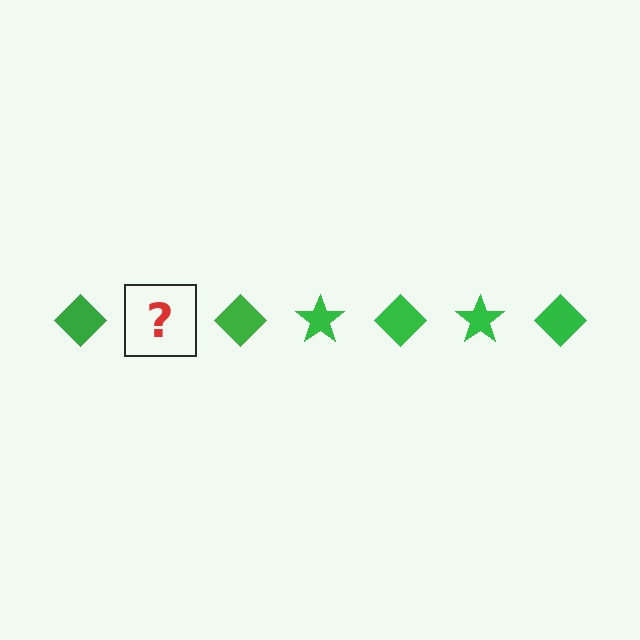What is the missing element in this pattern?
The missing element is a green star.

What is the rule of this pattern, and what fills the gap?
The rule is that the pattern cycles through diamond, star shapes in green. The gap should be filled with a green star.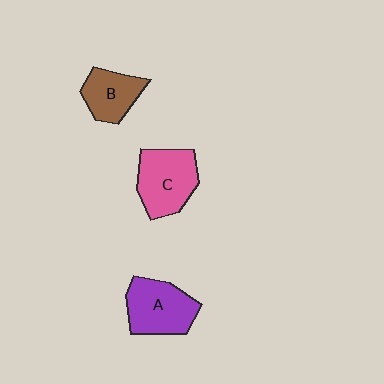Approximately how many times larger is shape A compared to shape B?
Approximately 1.4 times.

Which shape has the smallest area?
Shape B (brown).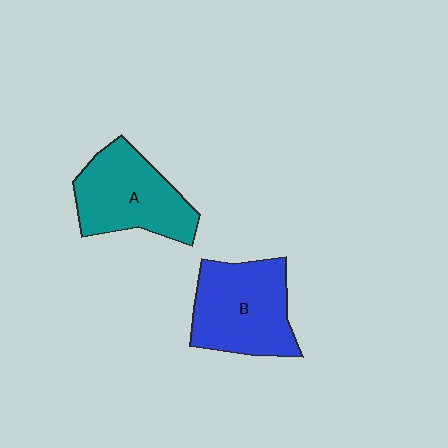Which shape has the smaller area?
Shape A (teal).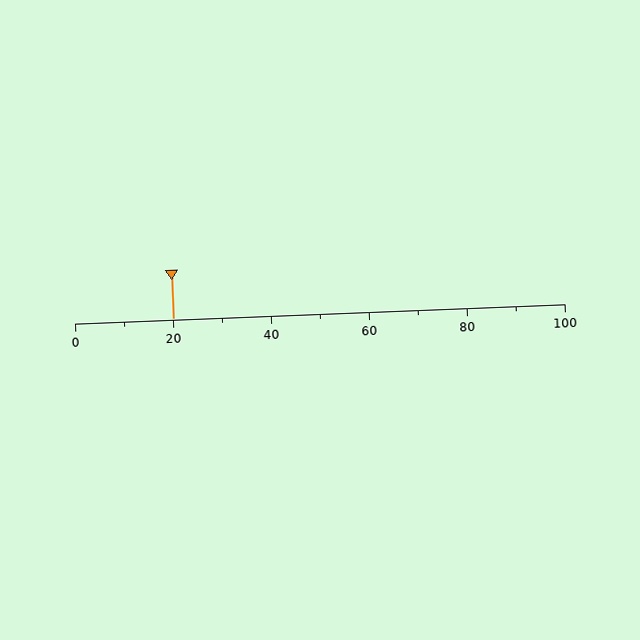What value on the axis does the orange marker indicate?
The marker indicates approximately 20.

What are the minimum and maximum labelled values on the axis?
The axis runs from 0 to 100.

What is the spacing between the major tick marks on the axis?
The major ticks are spaced 20 apart.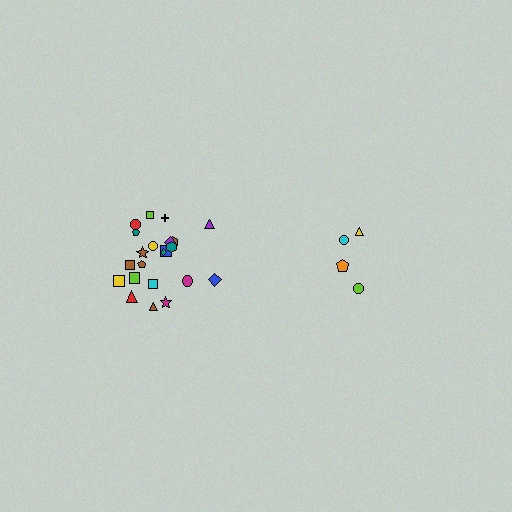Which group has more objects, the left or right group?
The left group.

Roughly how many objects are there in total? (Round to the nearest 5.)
Roughly 25 objects in total.